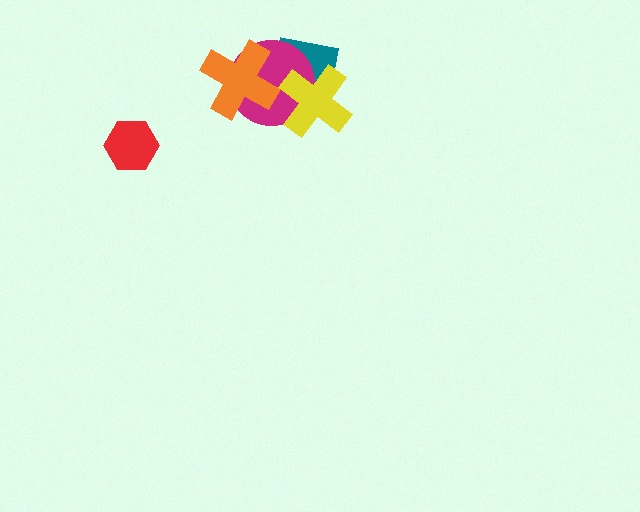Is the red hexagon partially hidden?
No, no other shape covers it.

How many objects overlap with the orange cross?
1 object overlaps with the orange cross.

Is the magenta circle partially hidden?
Yes, it is partially covered by another shape.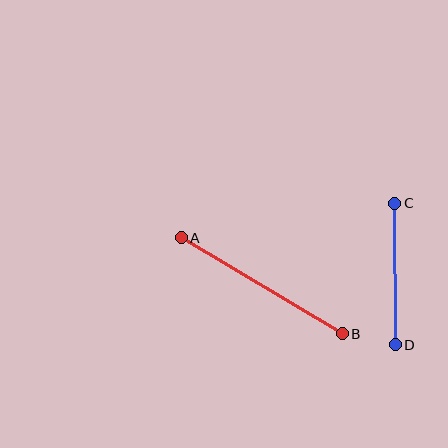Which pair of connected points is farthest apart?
Points A and B are farthest apart.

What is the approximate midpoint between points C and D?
The midpoint is at approximately (395, 274) pixels.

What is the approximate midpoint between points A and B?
The midpoint is at approximately (262, 286) pixels.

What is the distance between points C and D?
The distance is approximately 142 pixels.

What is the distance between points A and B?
The distance is approximately 188 pixels.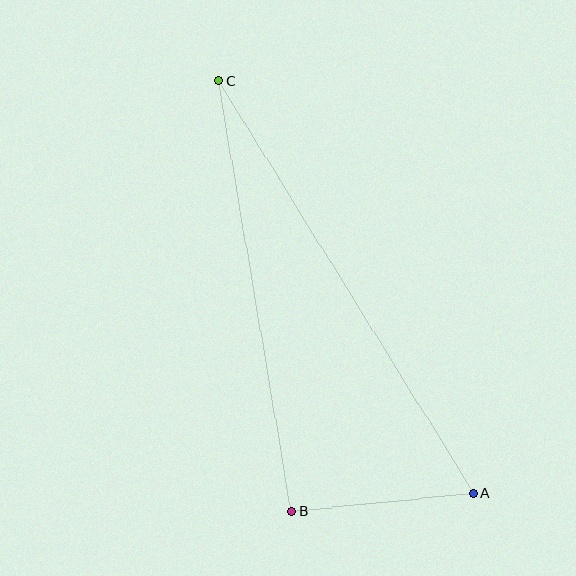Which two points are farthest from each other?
Points A and C are farthest from each other.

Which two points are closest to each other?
Points A and B are closest to each other.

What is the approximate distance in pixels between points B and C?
The distance between B and C is approximately 437 pixels.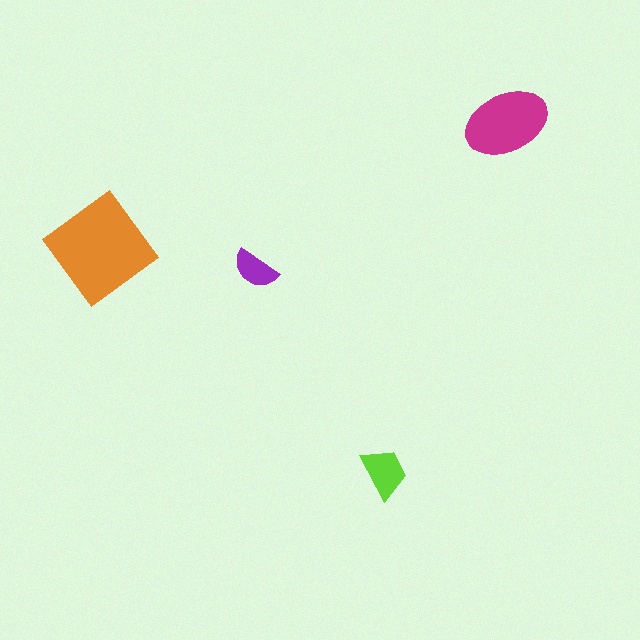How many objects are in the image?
There are 4 objects in the image.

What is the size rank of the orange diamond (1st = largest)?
1st.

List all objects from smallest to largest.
The purple semicircle, the lime trapezoid, the magenta ellipse, the orange diamond.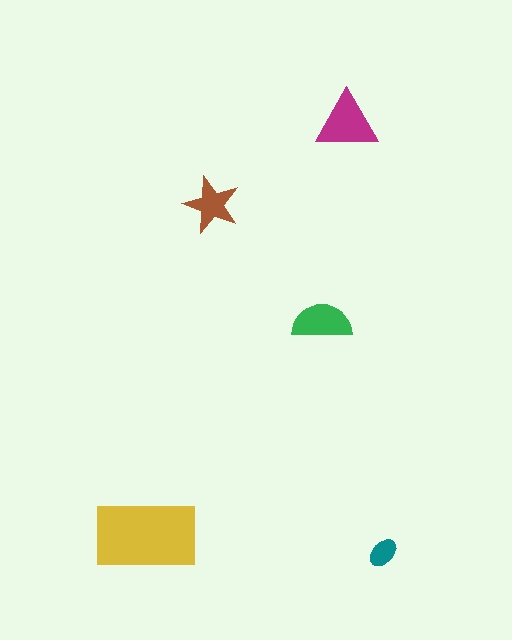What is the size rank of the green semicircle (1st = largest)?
3rd.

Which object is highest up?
The magenta triangle is topmost.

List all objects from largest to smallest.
The yellow rectangle, the magenta triangle, the green semicircle, the brown star, the teal ellipse.